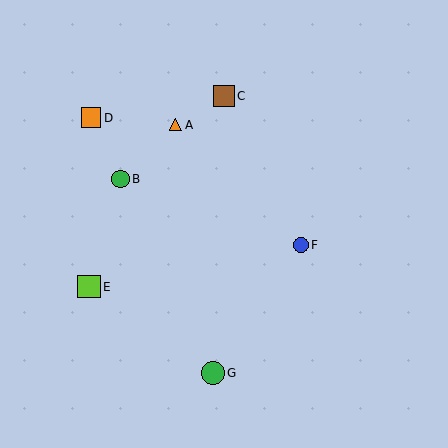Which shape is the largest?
The green circle (labeled G) is the largest.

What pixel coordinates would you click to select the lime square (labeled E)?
Click at (89, 287) to select the lime square E.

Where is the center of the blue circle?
The center of the blue circle is at (301, 245).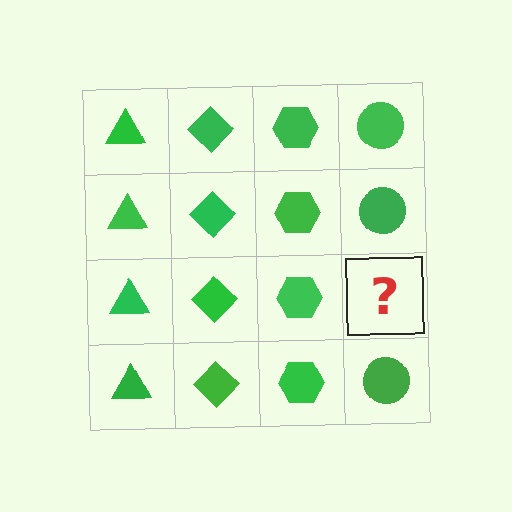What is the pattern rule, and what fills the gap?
The rule is that each column has a consistent shape. The gap should be filled with a green circle.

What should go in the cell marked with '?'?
The missing cell should contain a green circle.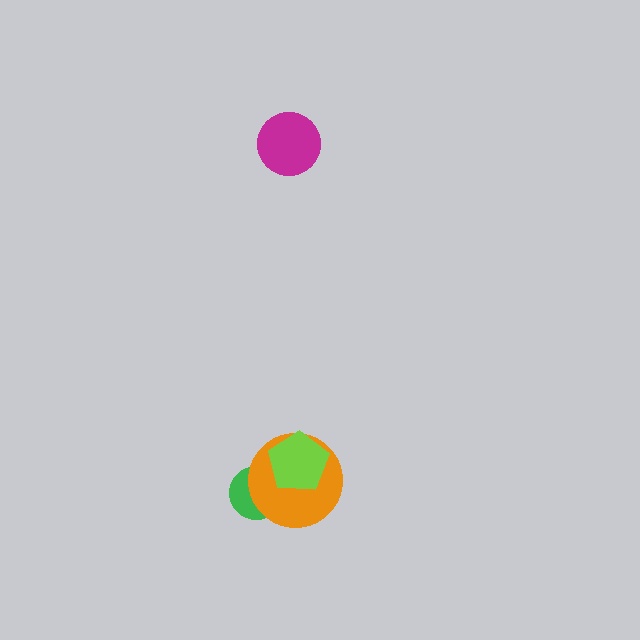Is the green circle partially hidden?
Yes, it is partially covered by another shape.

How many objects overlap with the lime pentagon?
2 objects overlap with the lime pentagon.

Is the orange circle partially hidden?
Yes, it is partially covered by another shape.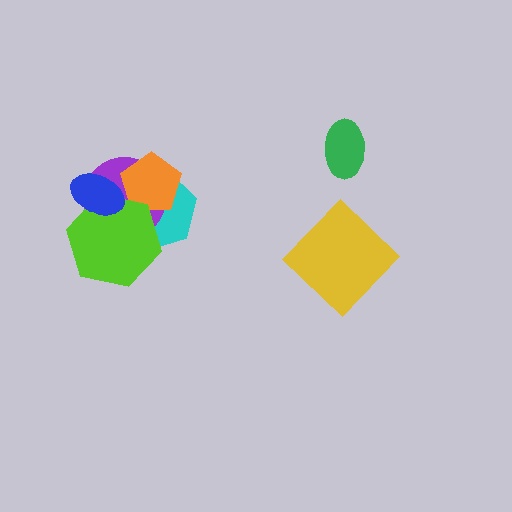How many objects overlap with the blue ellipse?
4 objects overlap with the blue ellipse.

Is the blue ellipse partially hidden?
No, no other shape covers it.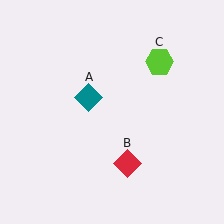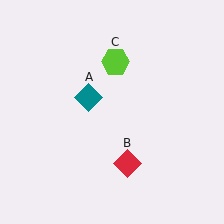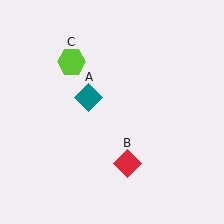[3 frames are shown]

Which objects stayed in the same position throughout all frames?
Teal diamond (object A) and red diamond (object B) remained stationary.